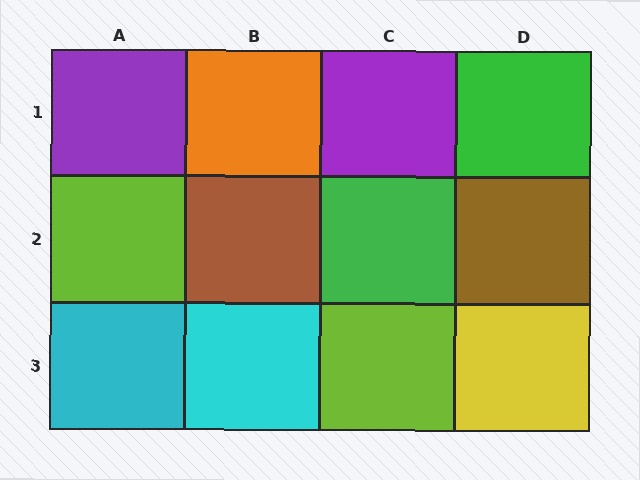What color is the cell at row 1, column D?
Green.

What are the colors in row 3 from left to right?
Cyan, cyan, lime, yellow.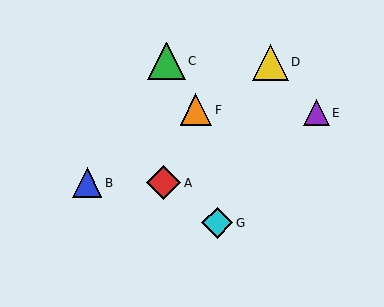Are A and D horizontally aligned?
No, A is at y≈183 and D is at y≈62.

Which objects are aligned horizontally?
Objects A, B are aligned horizontally.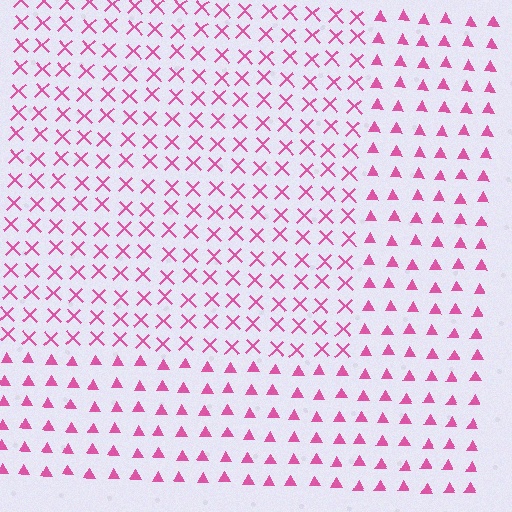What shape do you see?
I see a rectangle.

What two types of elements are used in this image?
The image uses X marks inside the rectangle region and triangles outside it.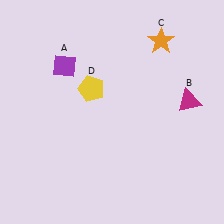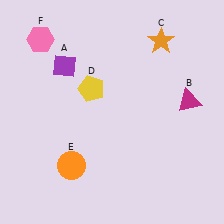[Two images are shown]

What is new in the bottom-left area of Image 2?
An orange circle (E) was added in the bottom-left area of Image 2.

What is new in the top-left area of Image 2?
A pink hexagon (F) was added in the top-left area of Image 2.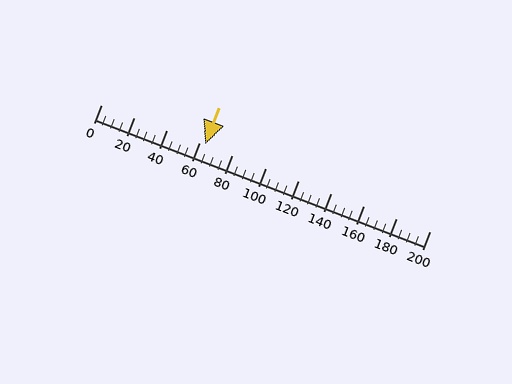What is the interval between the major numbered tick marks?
The major tick marks are spaced 20 units apart.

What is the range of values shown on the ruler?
The ruler shows values from 0 to 200.